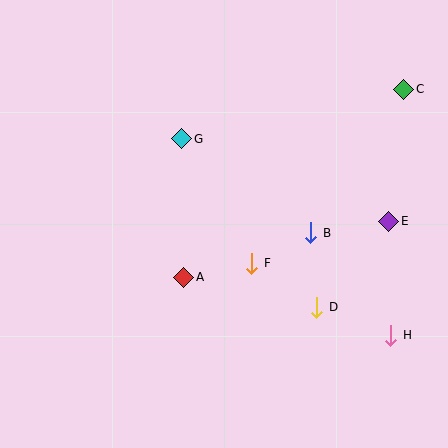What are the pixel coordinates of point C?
Point C is at (404, 89).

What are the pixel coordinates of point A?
Point A is at (184, 277).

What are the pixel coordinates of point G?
Point G is at (182, 139).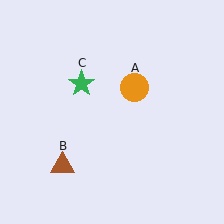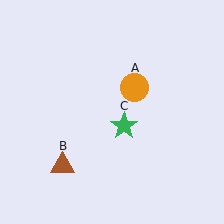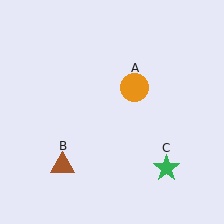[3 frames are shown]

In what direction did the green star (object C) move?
The green star (object C) moved down and to the right.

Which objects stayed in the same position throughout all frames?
Orange circle (object A) and brown triangle (object B) remained stationary.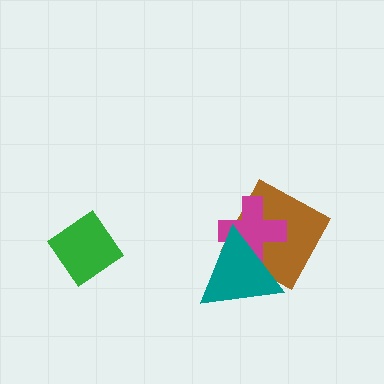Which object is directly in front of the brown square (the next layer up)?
The magenta cross is directly in front of the brown square.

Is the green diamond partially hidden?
No, no other shape covers it.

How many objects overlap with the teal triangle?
2 objects overlap with the teal triangle.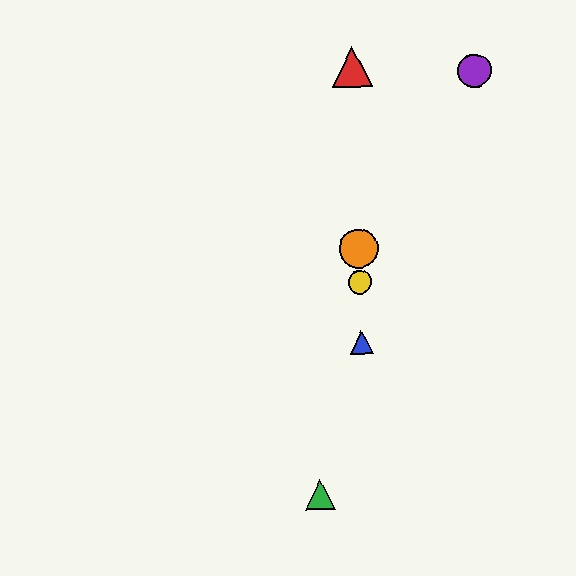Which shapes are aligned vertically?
The red triangle, the blue triangle, the yellow circle, the orange circle are aligned vertically.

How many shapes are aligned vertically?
4 shapes (the red triangle, the blue triangle, the yellow circle, the orange circle) are aligned vertically.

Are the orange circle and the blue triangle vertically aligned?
Yes, both are at x≈359.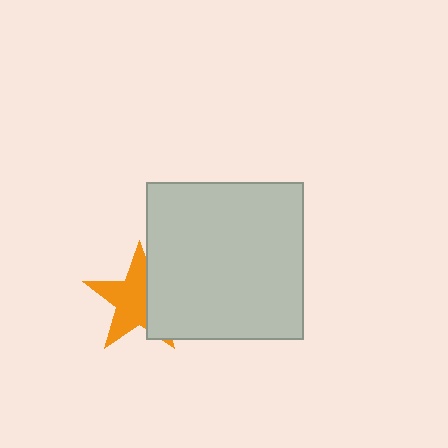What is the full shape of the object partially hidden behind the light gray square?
The partially hidden object is an orange star.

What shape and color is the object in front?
The object in front is a light gray square.